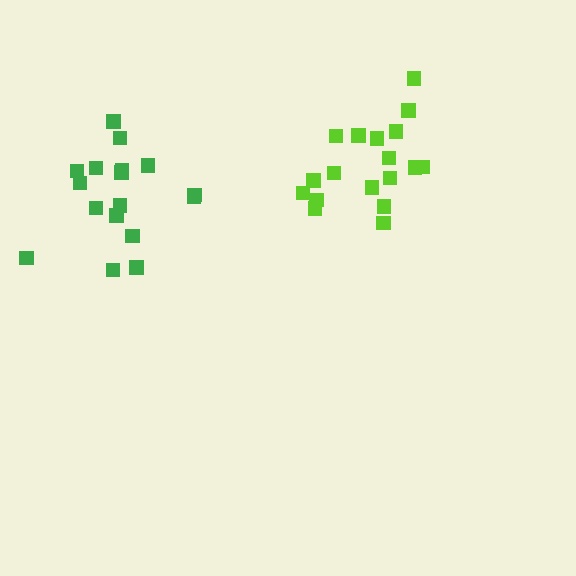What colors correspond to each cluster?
The clusters are colored: lime, green.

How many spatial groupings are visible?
There are 2 spatial groupings.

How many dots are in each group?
Group 1: 19 dots, Group 2: 17 dots (36 total).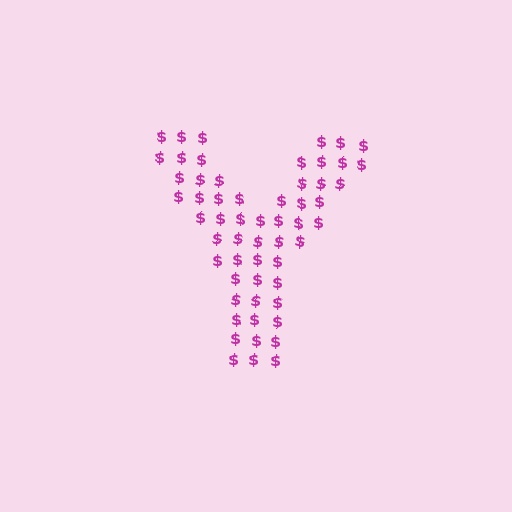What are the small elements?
The small elements are dollar signs.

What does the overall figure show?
The overall figure shows the letter Y.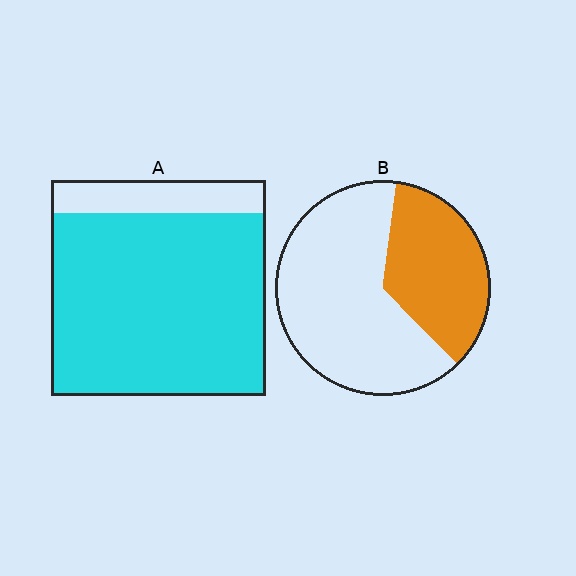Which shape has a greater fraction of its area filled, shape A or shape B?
Shape A.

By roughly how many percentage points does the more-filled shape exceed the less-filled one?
By roughly 50 percentage points (A over B).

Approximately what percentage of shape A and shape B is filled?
A is approximately 85% and B is approximately 35%.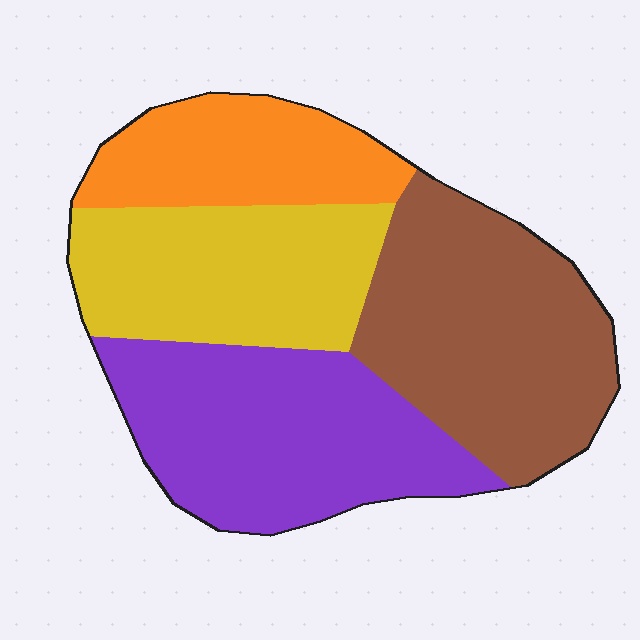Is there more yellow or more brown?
Brown.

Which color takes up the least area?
Orange, at roughly 15%.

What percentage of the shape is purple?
Purple takes up about one third (1/3) of the shape.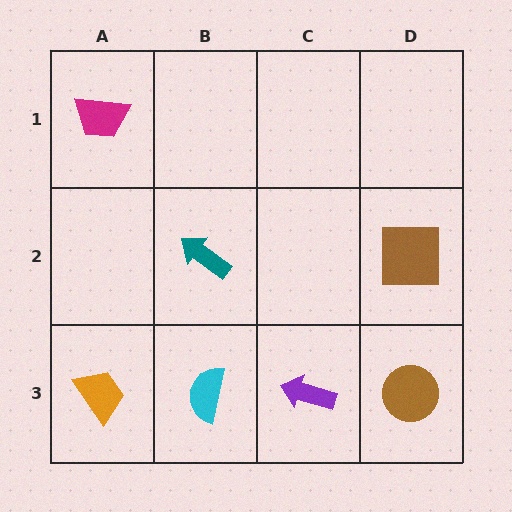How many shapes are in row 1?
1 shape.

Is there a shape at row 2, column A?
No, that cell is empty.